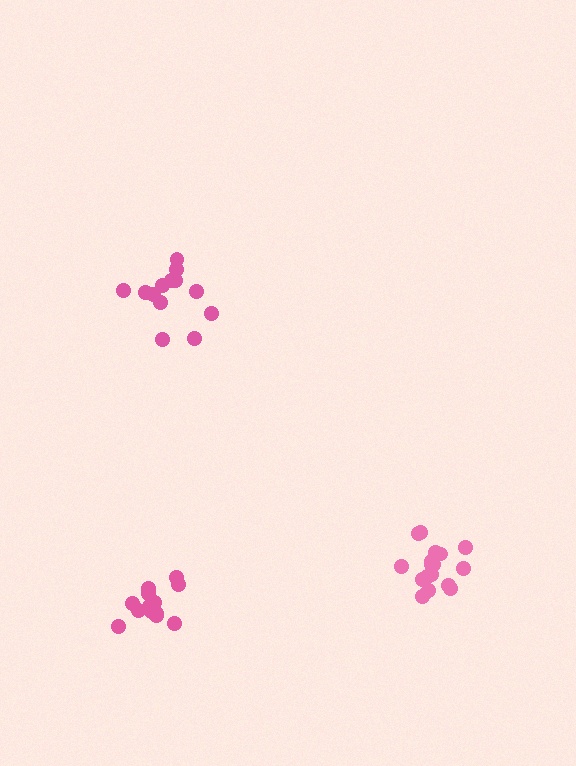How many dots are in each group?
Group 1: 14 dots, Group 2: 17 dots, Group 3: 13 dots (44 total).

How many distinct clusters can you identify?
There are 3 distinct clusters.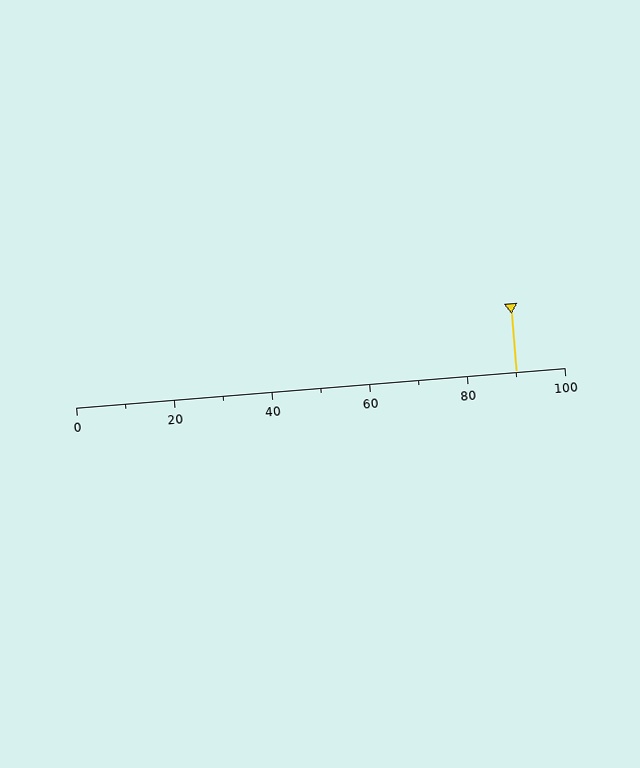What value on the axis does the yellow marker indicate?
The marker indicates approximately 90.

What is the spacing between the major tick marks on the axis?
The major ticks are spaced 20 apart.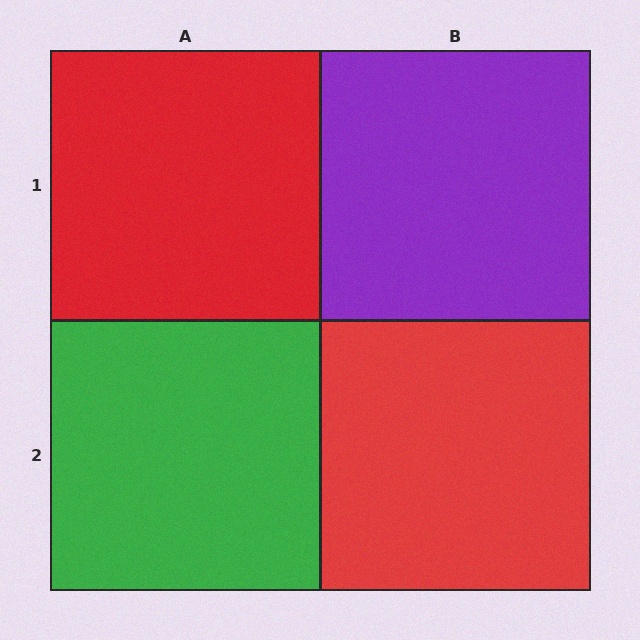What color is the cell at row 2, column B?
Red.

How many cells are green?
1 cell is green.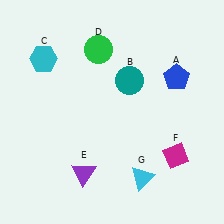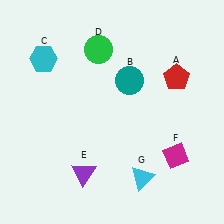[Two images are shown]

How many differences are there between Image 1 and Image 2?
There is 1 difference between the two images.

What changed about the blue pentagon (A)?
In Image 1, A is blue. In Image 2, it changed to red.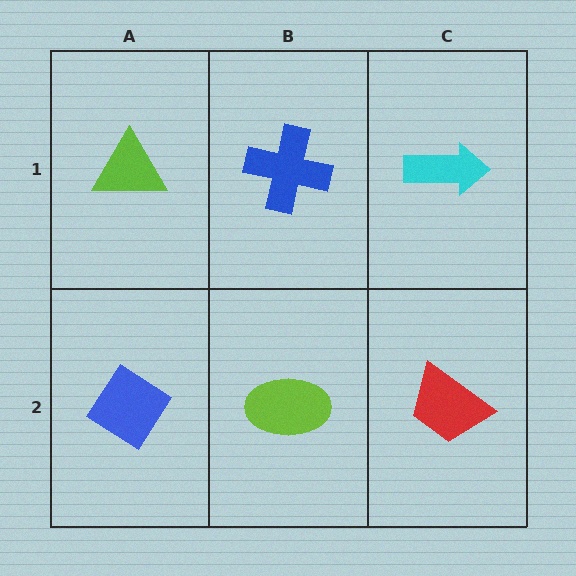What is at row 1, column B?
A blue cross.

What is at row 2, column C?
A red trapezoid.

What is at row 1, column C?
A cyan arrow.